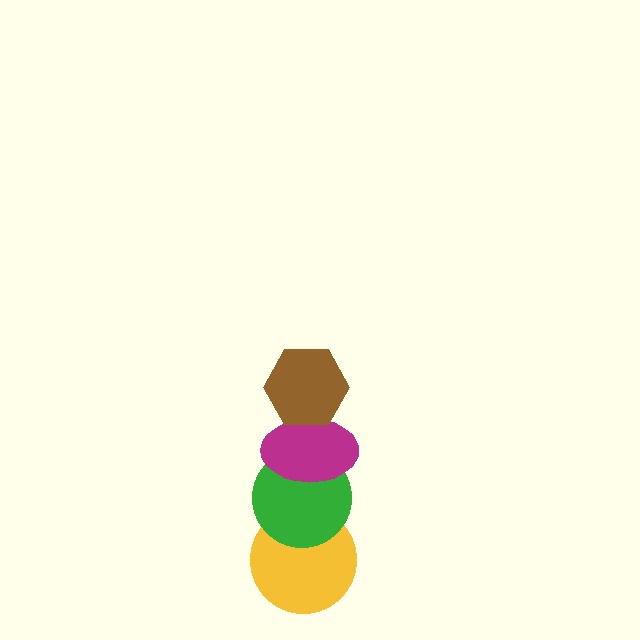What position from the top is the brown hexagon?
The brown hexagon is 1st from the top.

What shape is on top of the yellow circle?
The green circle is on top of the yellow circle.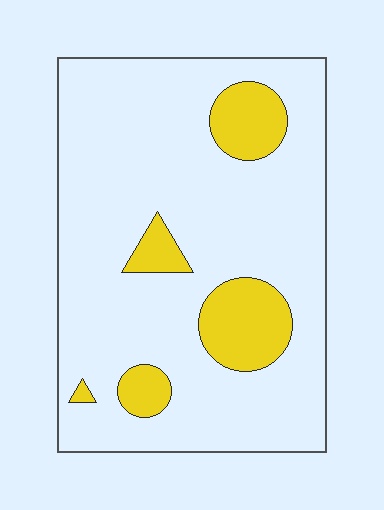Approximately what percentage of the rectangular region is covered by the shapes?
Approximately 15%.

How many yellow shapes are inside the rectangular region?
5.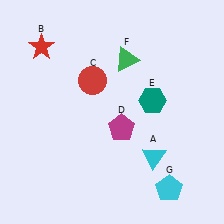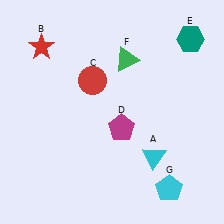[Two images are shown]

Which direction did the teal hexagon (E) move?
The teal hexagon (E) moved up.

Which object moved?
The teal hexagon (E) moved up.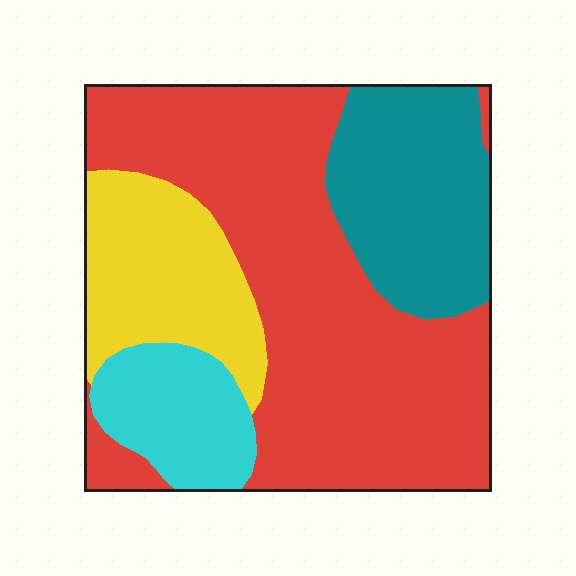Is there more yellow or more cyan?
Yellow.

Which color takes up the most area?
Red, at roughly 50%.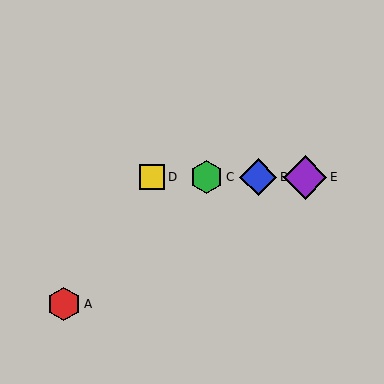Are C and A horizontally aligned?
No, C is at y≈177 and A is at y≈304.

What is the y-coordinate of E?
Object E is at y≈177.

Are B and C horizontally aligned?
Yes, both are at y≈177.